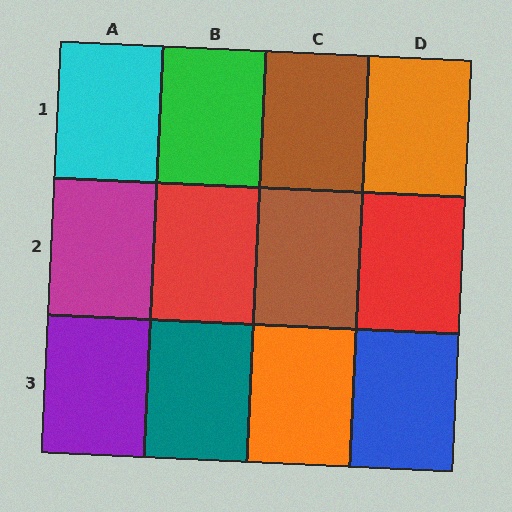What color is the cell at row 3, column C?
Orange.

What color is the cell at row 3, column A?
Purple.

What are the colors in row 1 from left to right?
Cyan, green, brown, orange.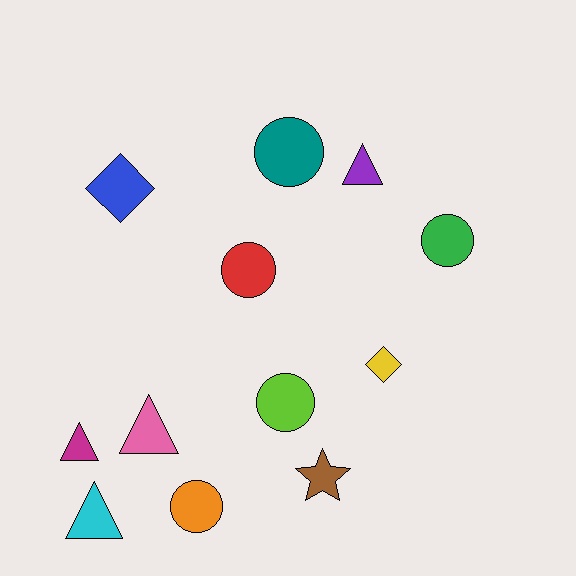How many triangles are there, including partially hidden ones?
There are 4 triangles.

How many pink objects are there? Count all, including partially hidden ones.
There is 1 pink object.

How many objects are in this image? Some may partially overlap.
There are 12 objects.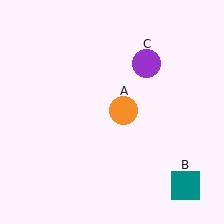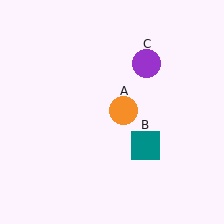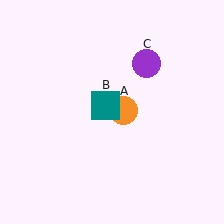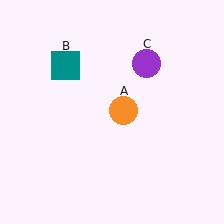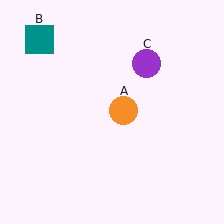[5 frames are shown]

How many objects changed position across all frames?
1 object changed position: teal square (object B).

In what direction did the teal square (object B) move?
The teal square (object B) moved up and to the left.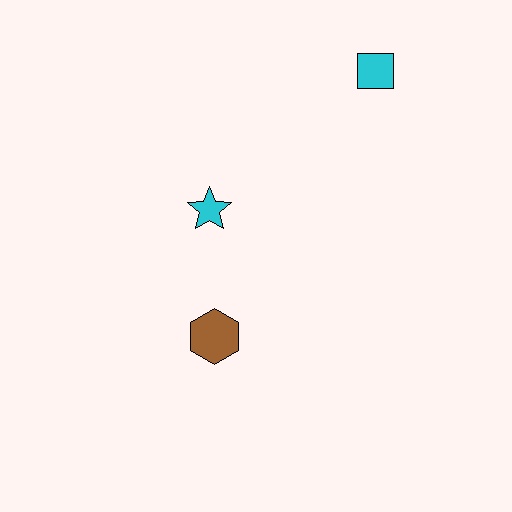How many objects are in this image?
There are 3 objects.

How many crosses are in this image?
There are no crosses.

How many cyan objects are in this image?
There are 2 cyan objects.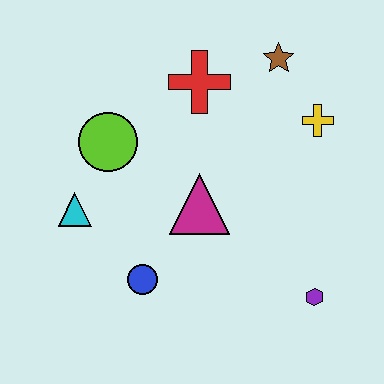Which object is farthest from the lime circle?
The purple hexagon is farthest from the lime circle.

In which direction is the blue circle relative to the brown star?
The blue circle is below the brown star.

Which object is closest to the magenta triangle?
The blue circle is closest to the magenta triangle.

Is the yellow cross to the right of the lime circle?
Yes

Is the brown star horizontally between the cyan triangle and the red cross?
No